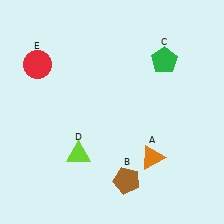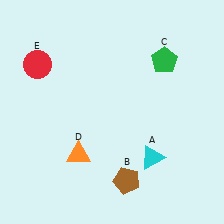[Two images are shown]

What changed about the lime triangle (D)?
In Image 1, D is lime. In Image 2, it changed to orange.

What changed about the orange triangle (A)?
In Image 1, A is orange. In Image 2, it changed to cyan.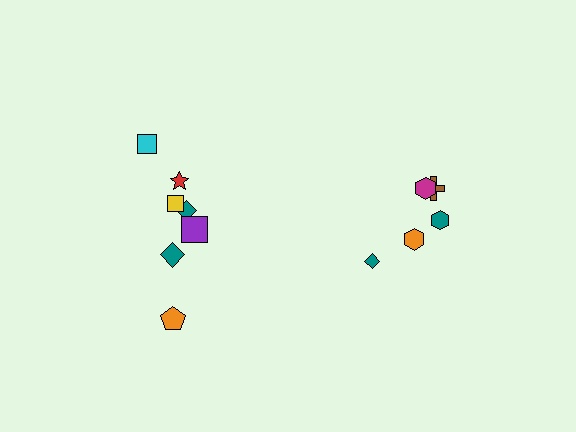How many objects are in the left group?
There are 7 objects.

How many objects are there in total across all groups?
There are 12 objects.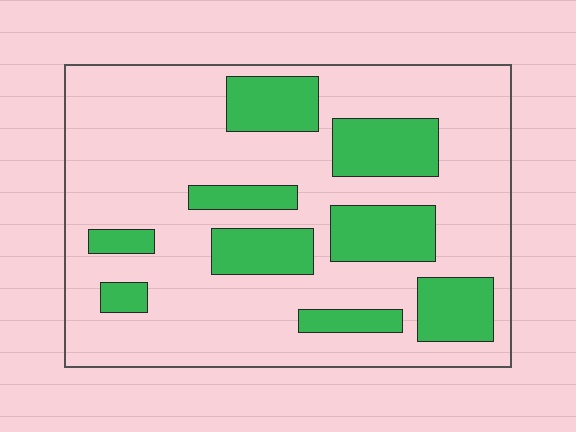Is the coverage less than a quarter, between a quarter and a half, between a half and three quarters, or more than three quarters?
Between a quarter and a half.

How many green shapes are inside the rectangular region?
9.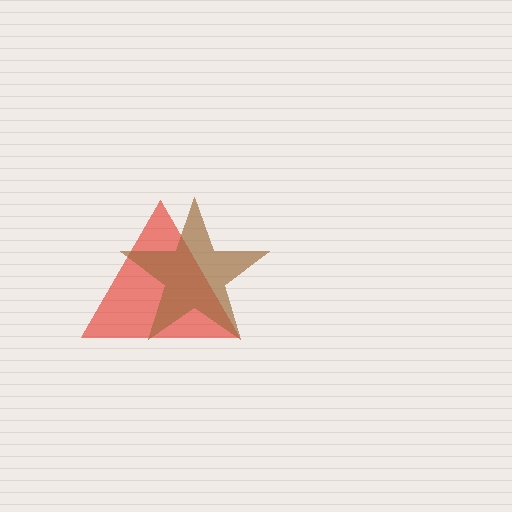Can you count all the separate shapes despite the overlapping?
Yes, there are 2 separate shapes.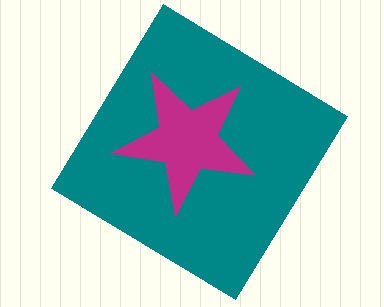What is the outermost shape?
The teal diamond.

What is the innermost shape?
The magenta star.